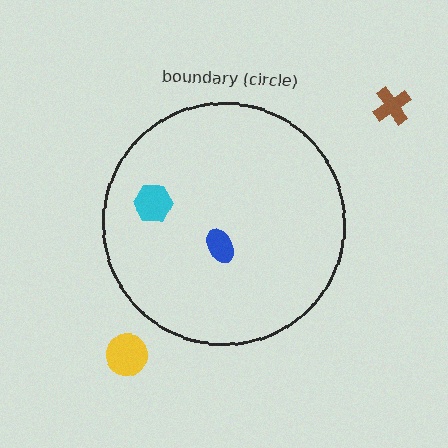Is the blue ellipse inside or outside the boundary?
Inside.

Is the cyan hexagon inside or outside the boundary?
Inside.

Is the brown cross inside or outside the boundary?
Outside.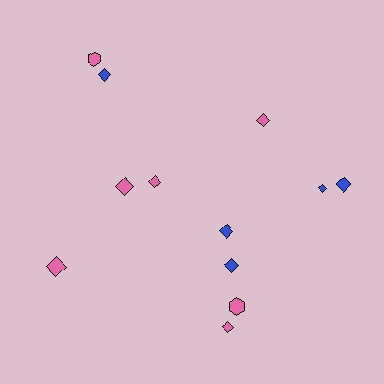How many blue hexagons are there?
There are no blue hexagons.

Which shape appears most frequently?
Diamond, with 10 objects.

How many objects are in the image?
There are 12 objects.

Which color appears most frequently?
Pink, with 7 objects.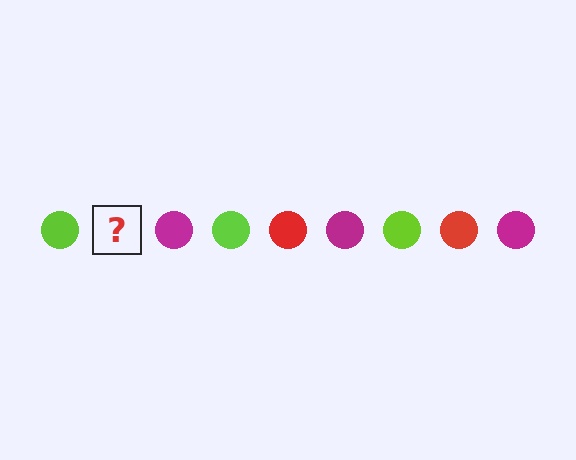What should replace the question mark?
The question mark should be replaced with a red circle.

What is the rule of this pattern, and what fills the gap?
The rule is that the pattern cycles through lime, red, magenta circles. The gap should be filled with a red circle.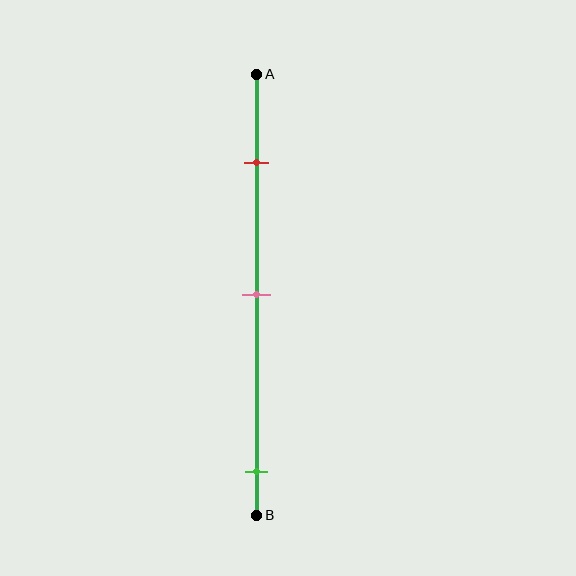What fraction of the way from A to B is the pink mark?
The pink mark is approximately 50% (0.5) of the way from A to B.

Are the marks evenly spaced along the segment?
No, the marks are not evenly spaced.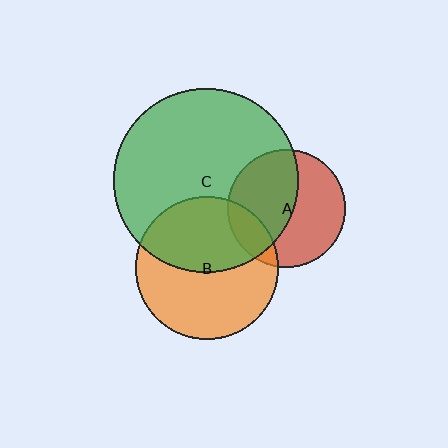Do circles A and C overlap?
Yes.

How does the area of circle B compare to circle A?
Approximately 1.5 times.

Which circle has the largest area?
Circle C (green).